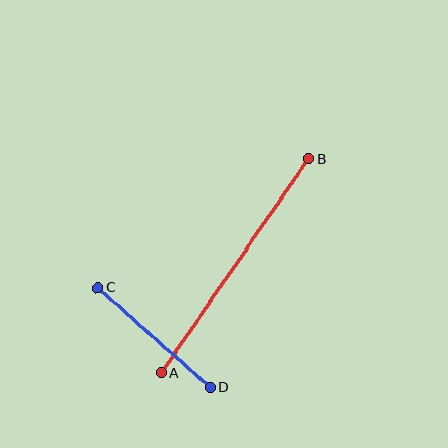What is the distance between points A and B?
The distance is approximately 260 pixels.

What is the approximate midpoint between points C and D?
The midpoint is at approximately (154, 338) pixels.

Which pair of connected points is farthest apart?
Points A and B are farthest apart.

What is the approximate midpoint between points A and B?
The midpoint is at approximately (235, 266) pixels.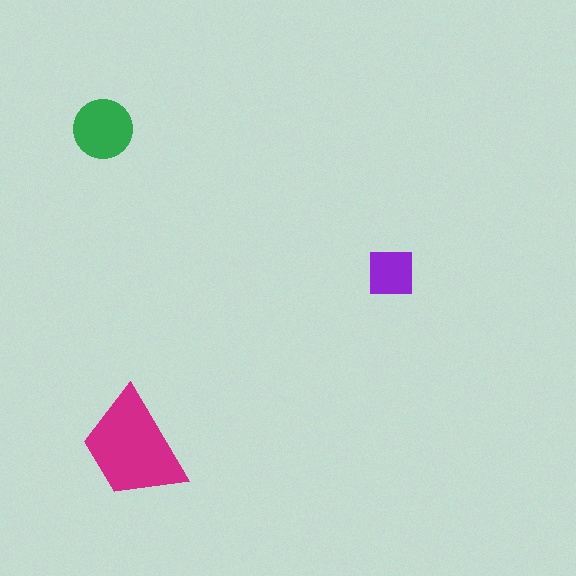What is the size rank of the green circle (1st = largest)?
2nd.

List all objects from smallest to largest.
The purple square, the green circle, the magenta trapezoid.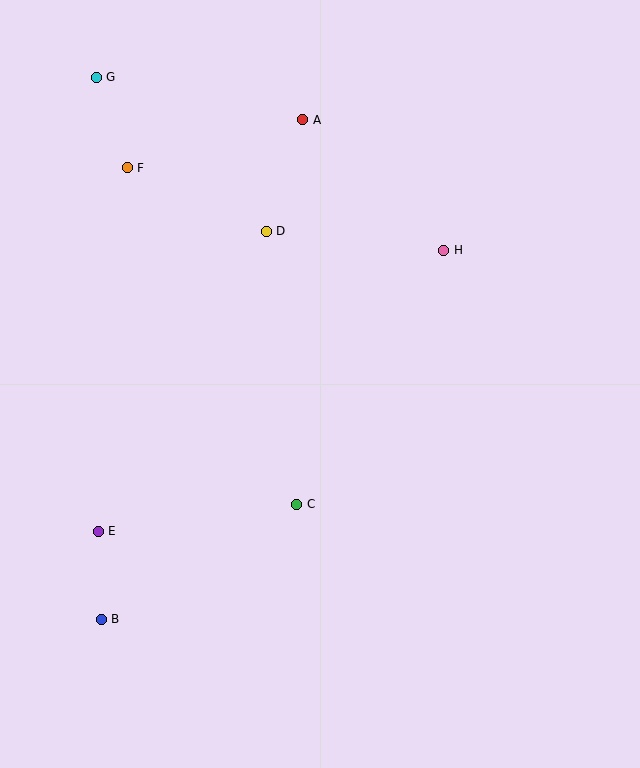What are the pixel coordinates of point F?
Point F is at (127, 168).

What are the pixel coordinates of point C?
Point C is at (297, 504).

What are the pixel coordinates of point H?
Point H is at (444, 250).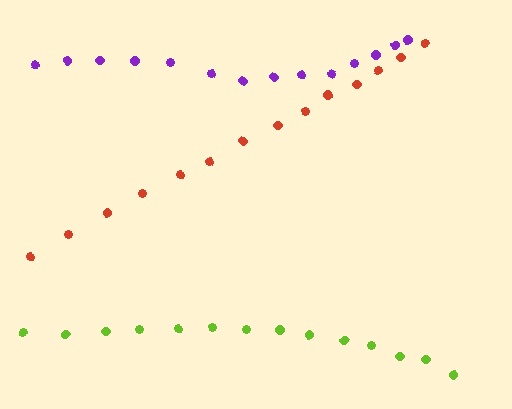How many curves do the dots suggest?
There are 3 distinct paths.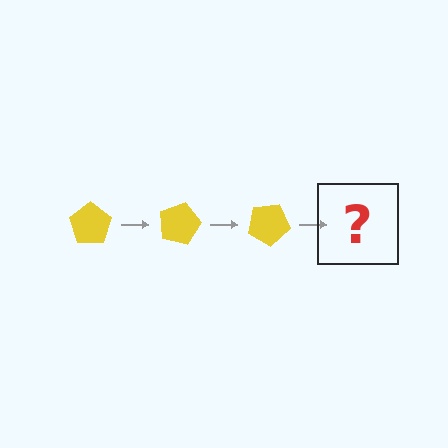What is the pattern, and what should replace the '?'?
The pattern is that the pentagon rotates 15 degrees each step. The '?' should be a yellow pentagon rotated 45 degrees.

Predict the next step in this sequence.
The next step is a yellow pentagon rotated 45 degrees.